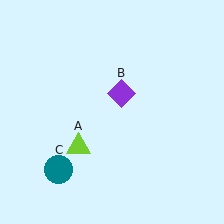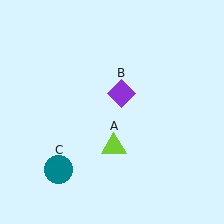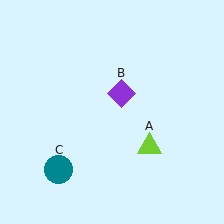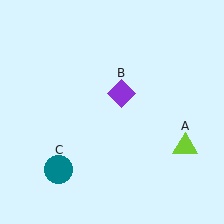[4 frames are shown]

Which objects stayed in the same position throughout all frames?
Purple diamond (object B) and teal circle (object C) remained stationary.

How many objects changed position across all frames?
1 object changed position: lime triangle (object A).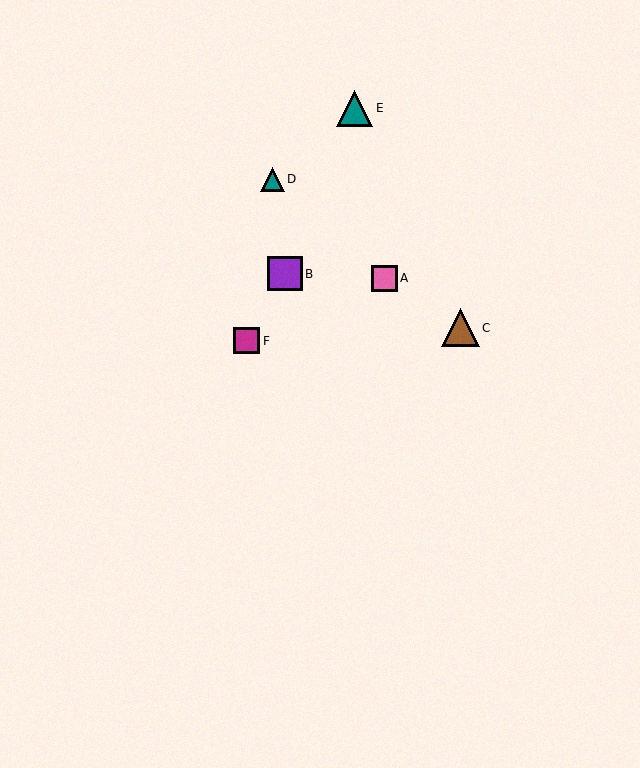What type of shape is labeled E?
Shape E is a teal triangle.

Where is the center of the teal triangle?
The center of the teal triangle is at (272, 179).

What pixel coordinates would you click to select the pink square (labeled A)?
Click at (385, 278) to select the pink square A.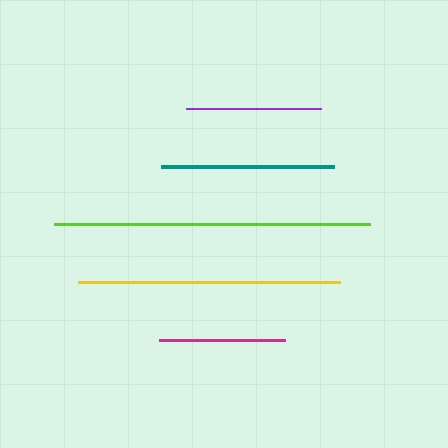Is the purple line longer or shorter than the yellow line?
The yellow line is longer than the purple line.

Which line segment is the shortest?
The magenta line is the shortest at approximately 127 pixels.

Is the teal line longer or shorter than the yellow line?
The yellow line is longer than the teal line.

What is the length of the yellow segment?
The yellow segment is approximately 263 pixels long.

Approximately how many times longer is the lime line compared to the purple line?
The lime line is approximately 2.3 times the length of the purple line.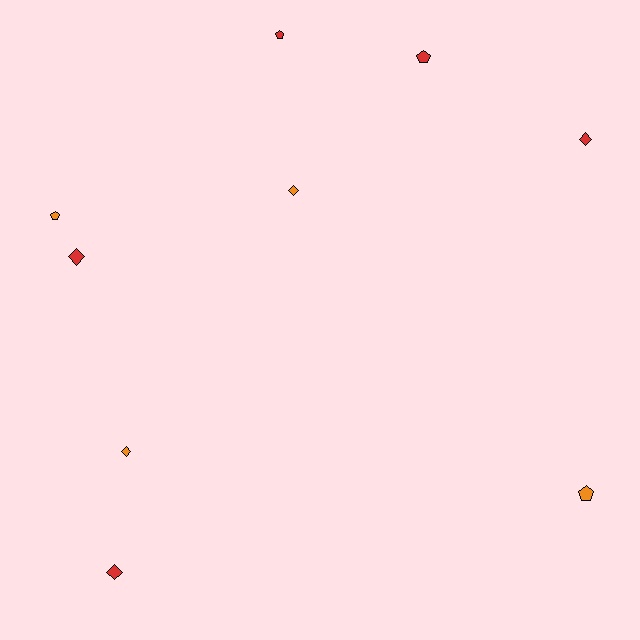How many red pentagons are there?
There are 2 red pentagons.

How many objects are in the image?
There are 9 objects.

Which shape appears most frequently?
Diamond, with 5 objects.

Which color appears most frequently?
Red, with 5 objects.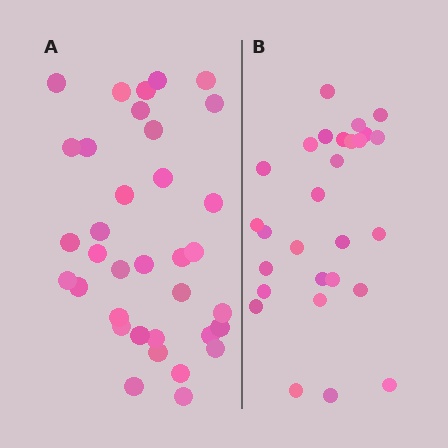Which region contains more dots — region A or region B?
Region A (the left region) has more dots.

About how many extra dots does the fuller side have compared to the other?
Region A has roughly 8 or so more dots than region B.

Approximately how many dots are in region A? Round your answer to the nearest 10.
About 40 dots. (The exact count is 35, which rounds to 40.)